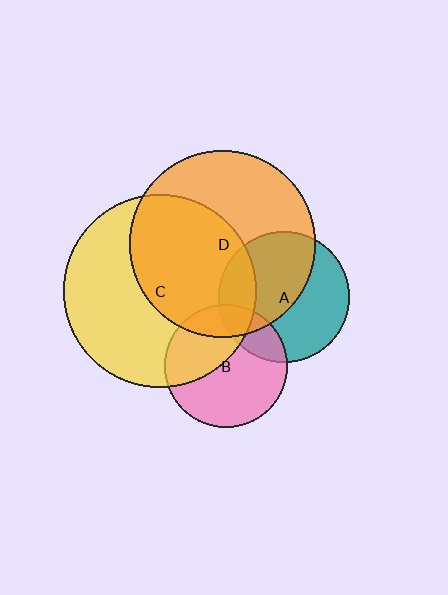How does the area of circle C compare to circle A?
Approximately 2.2 times.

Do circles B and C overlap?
Yes.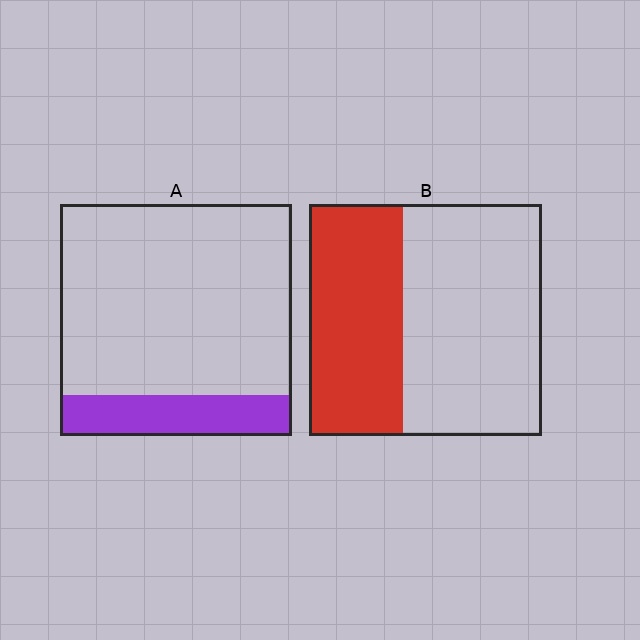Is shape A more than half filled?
No.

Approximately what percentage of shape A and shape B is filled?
A is approximately 20% and B is approximately 40%.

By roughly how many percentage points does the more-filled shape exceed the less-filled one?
By roughly 25 percentage points (B over A).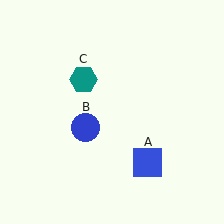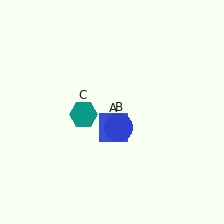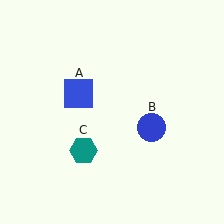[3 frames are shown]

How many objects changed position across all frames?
3 objects changed position: blue square (object A), blue circle (object B), teal hexagon (object C).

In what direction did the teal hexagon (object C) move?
The teal hexagon (object C) moved down.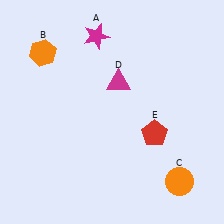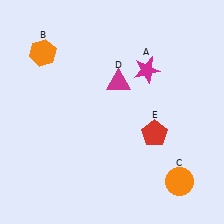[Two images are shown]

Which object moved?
The magenta star (A) moved right.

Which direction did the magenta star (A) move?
The magenta star (A) moved right.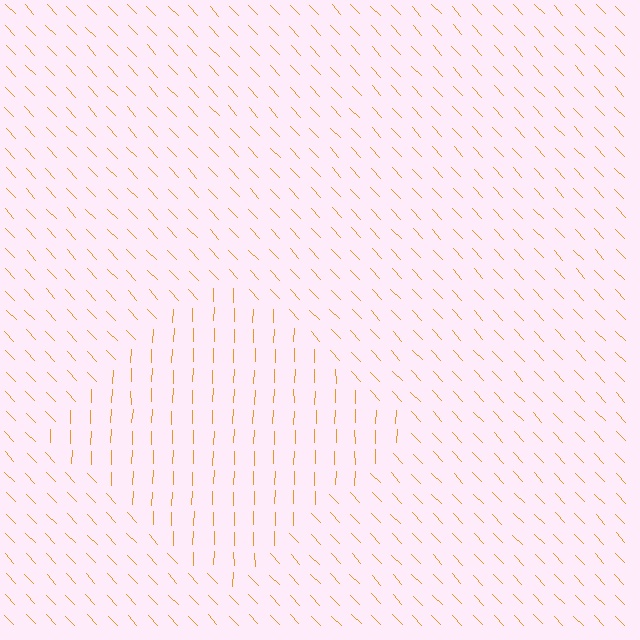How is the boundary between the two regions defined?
The boundary is defined purely by a change in line orientation (approximately 45 degrees difference). All lines are the same color and thickness.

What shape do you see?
I see a diamond.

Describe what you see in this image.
The image is filled with small orange line segments. A diamond region in the image has lines oriented differently from the surrounding lines, creating a visible texture boundary.